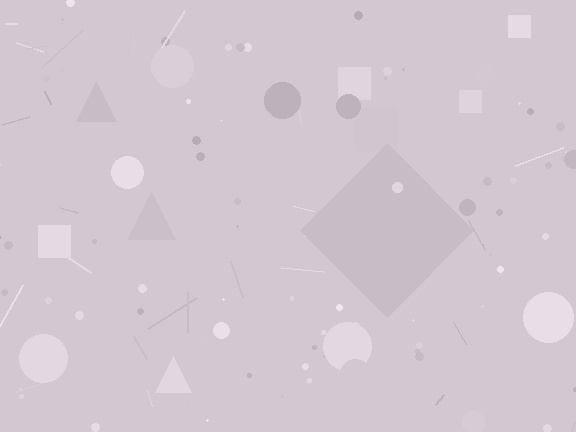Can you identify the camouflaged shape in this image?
The camouflaged shape is a diamond.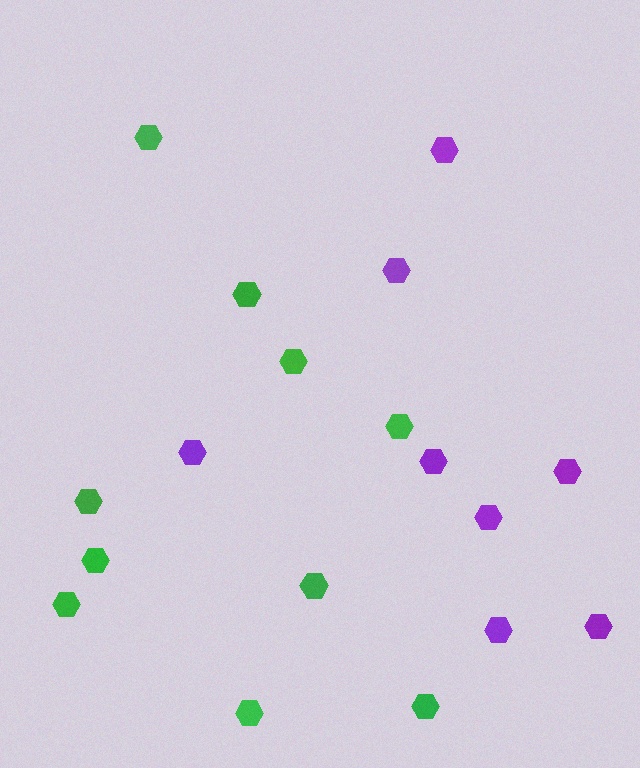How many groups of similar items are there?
There are 2 groups: one group of green hexagons (10) and one group of purple hexagons (8).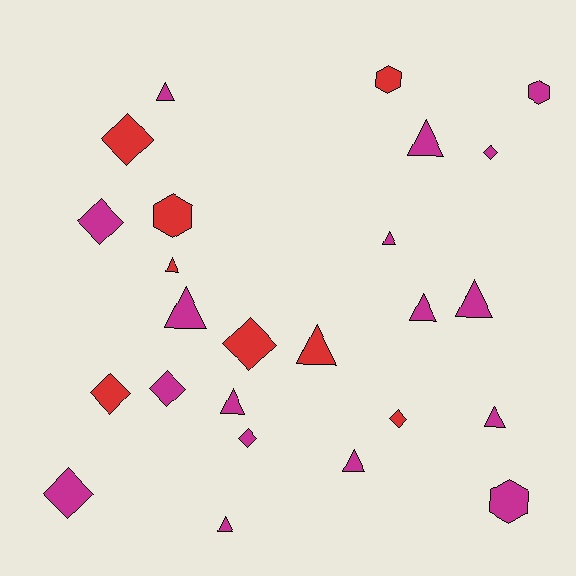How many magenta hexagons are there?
There are 2 magenta hexagons.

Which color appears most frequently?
Magenta, with 17 objects.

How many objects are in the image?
There are 25 objects.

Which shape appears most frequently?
Triangle, with 12 objects.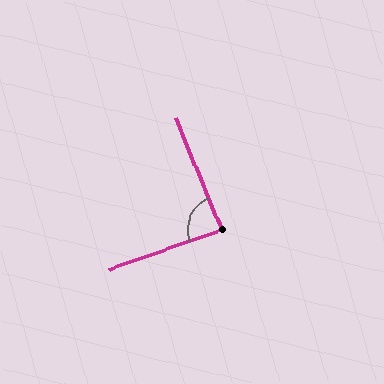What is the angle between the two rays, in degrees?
Approximately 87 degrees.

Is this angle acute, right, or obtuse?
It is approximately a right angle.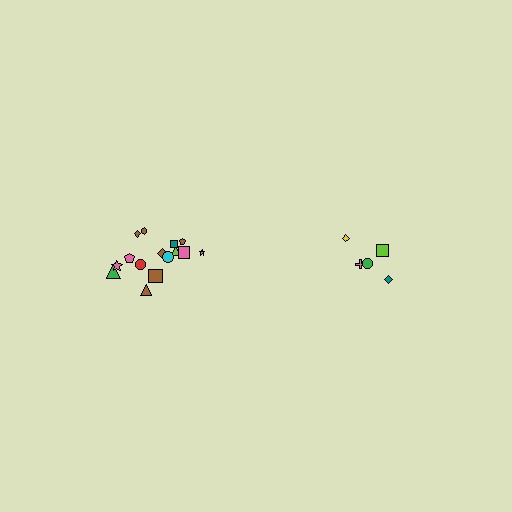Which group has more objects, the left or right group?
The left group.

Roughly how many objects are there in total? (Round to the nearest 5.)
Roughly 20 objects in total.